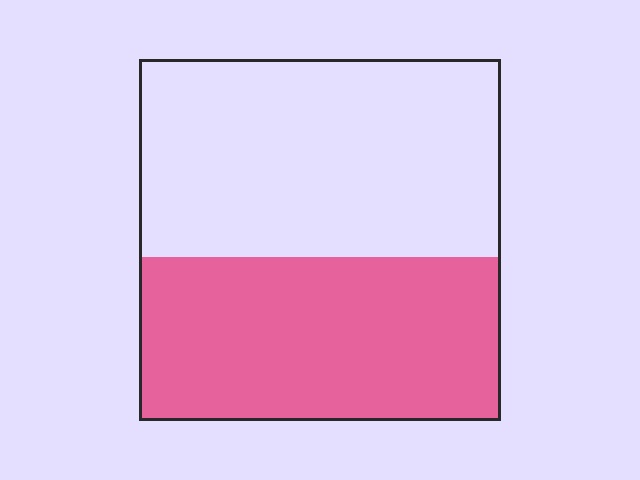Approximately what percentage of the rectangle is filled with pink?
Approximately 45%.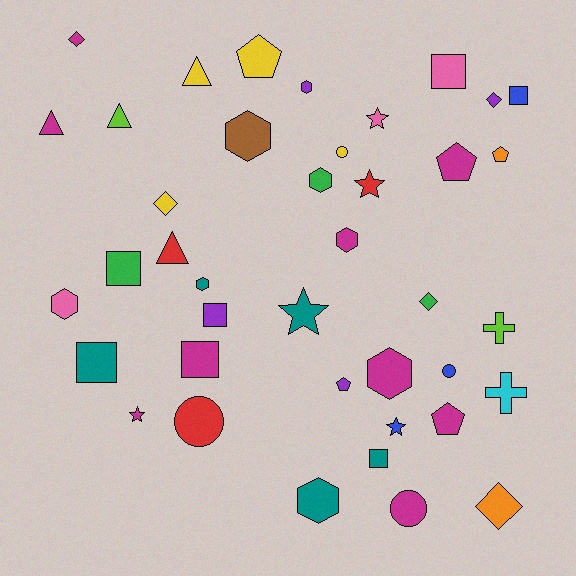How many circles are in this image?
There are 4 circles.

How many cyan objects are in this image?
There is 1 cyan object.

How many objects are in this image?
There are 40 objects.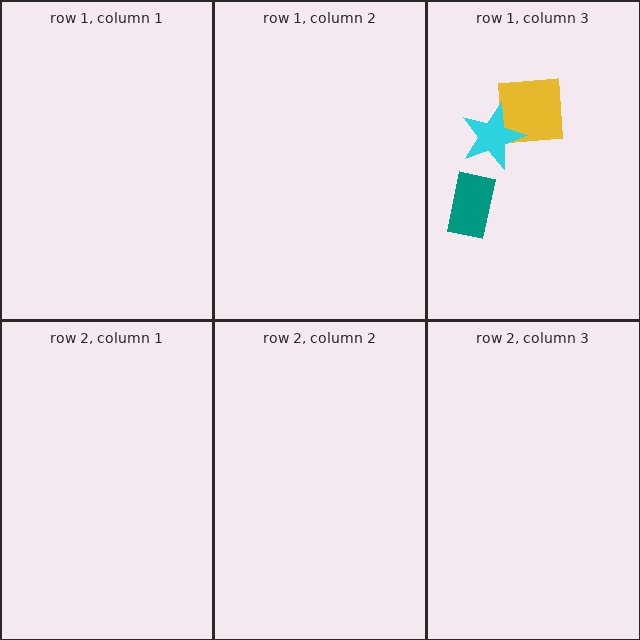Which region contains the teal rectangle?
The row 1, column 3 region.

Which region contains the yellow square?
The row 1, column 3 region.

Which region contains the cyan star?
The row 1, column 3 region.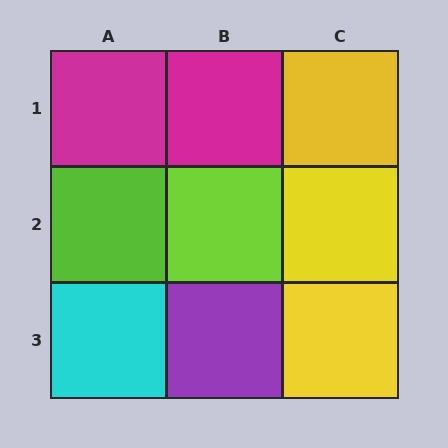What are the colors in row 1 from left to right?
Magenta, magenta, yellow.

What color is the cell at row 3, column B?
Purple.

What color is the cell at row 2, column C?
Yellow.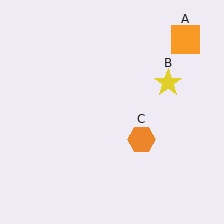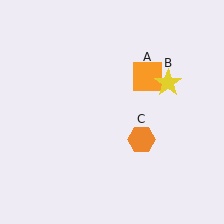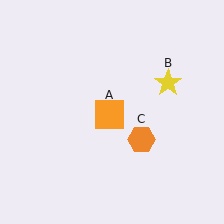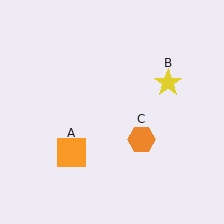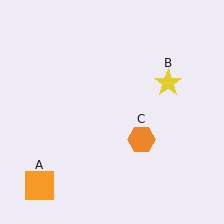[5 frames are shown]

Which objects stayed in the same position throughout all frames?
Yellow star (object B) and orange hexagon (object C) remained stationary.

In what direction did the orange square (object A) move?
The orange square (object A) moved down and to the left.